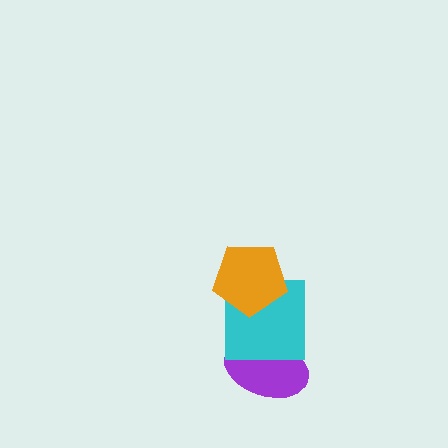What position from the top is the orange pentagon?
The orange pentagon is 1st from the top.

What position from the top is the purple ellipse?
The purple ellipse is 3rd from the top.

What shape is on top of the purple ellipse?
The cyan square is on top of the purple ellipse.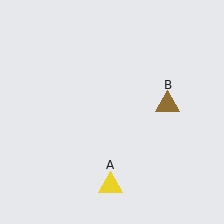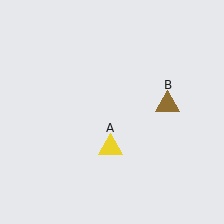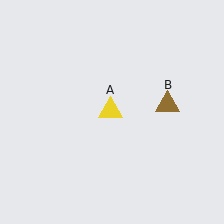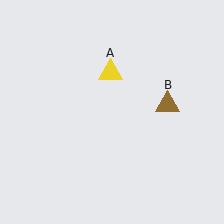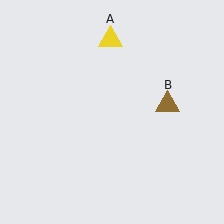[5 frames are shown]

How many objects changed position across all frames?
1 object changed position: yellow triangle (object A).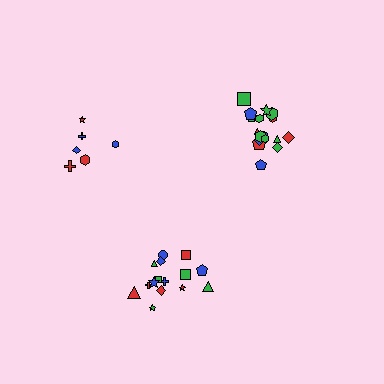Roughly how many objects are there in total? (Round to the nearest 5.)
Roughly 40 objects in total.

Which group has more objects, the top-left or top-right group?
The top-right group.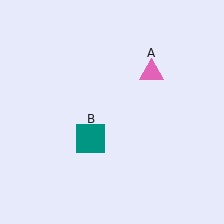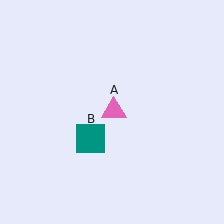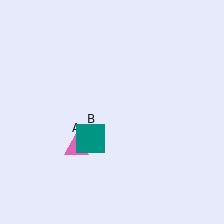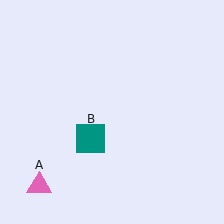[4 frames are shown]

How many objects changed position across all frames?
1 object changed position: pink triangle (object A).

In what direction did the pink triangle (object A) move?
The pink triangle (object A) moved down and to the left.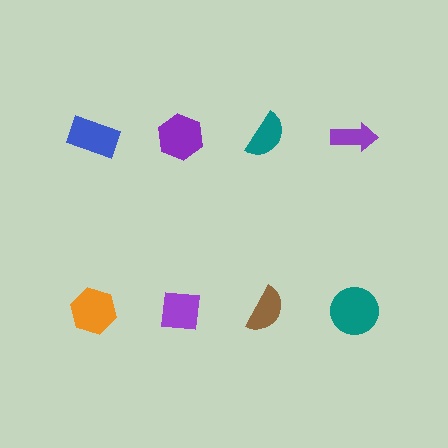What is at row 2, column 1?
An orange hexagon.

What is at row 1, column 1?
A blue rectangle.